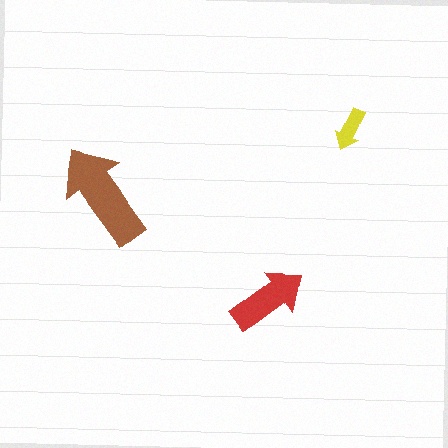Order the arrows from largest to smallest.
the brown one, the red one, the yellow one.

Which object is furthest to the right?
The yellow arrow is rightmost.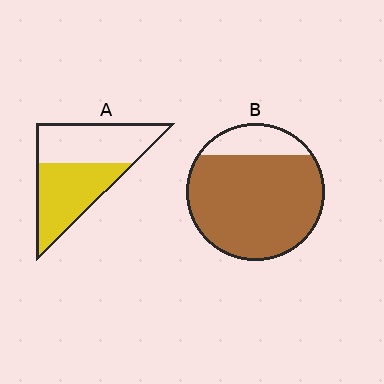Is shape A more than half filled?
Roughly half.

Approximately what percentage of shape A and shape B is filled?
A is approximately 50% and B is approximately 80%.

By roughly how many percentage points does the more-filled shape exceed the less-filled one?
By roughly 30 percentage points (B over A).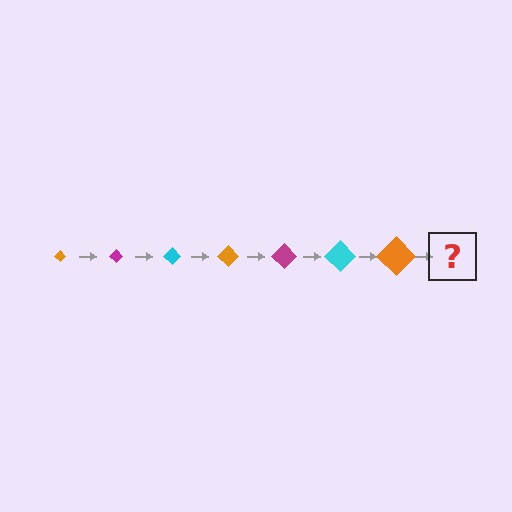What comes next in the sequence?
The next element should be a magenta diamond, larger than the previous one.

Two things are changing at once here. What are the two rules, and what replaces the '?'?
The two rules are that the diamond grows larger each step and the color cycles through orange, magenta, and cyan. The '?' should be a magenta diamond, larger than the previous one.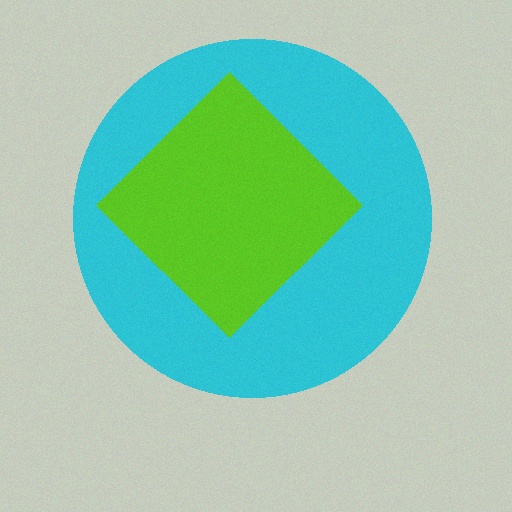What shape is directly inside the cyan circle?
The lime diamond.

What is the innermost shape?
The lime diamond.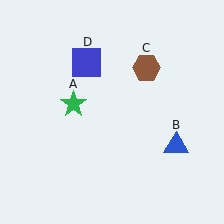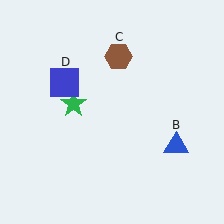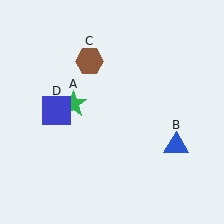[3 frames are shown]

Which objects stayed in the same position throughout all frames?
Green star (object A) and blue triangle (object B) remained stationary.